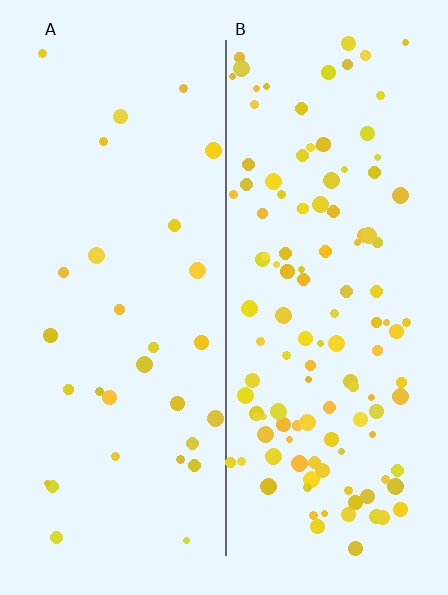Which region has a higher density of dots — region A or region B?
B (the right).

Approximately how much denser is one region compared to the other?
Approximately 4.0× — region B over region A.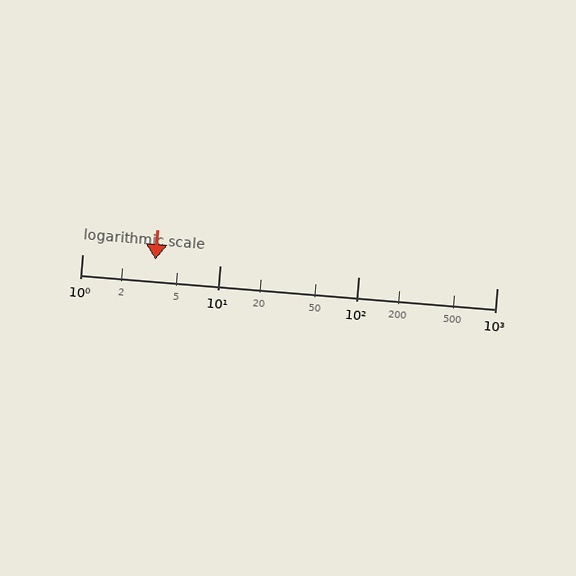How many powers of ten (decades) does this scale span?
The scale spans 3 decades, from 1 to 1000.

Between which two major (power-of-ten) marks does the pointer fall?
The pointer is between 1 and 10.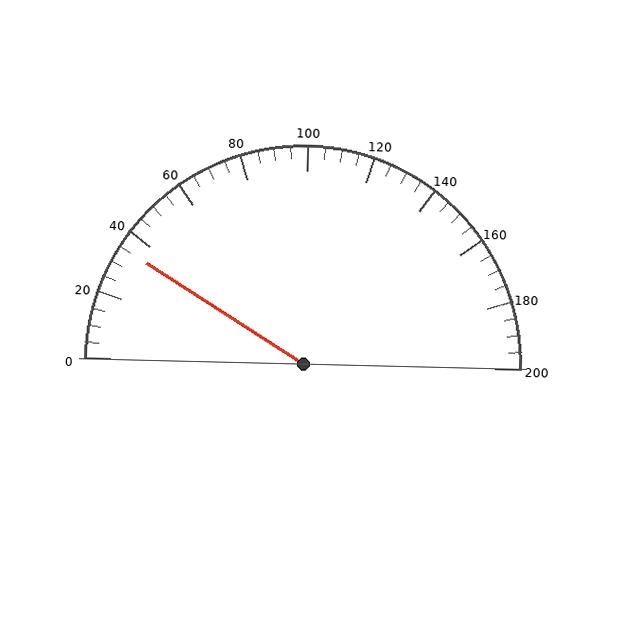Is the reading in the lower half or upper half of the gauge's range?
The reading is in the lower half of the range (0 to 200).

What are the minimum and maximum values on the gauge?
The gauge ranges from 0 to 200.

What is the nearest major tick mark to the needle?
The nearest major tick mark is 40.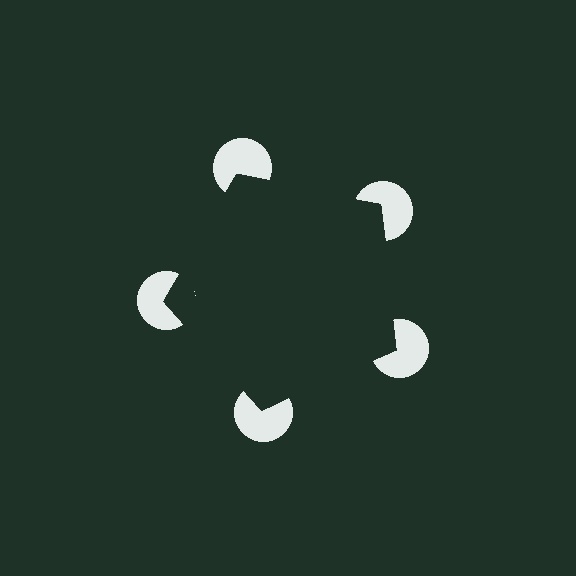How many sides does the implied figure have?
5 sides.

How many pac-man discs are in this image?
There are 5 — one at each vertex of the illusory pentagon.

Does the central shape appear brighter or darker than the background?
It typically appears slightly darker than the background, even though no actual brightness change is drawn.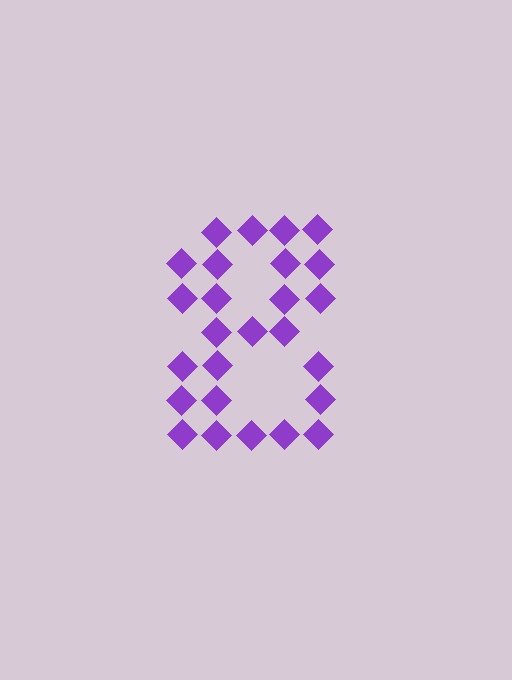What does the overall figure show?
The overall figure shows the digit 8.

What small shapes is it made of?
It is made of small diamonds.